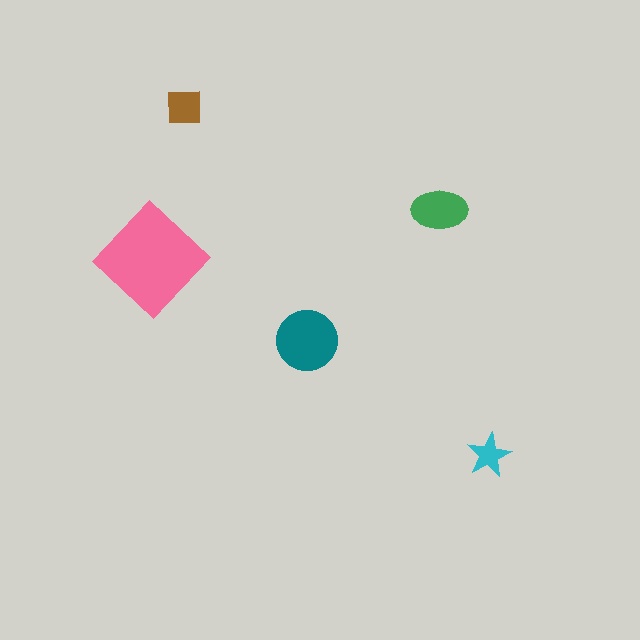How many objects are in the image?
There are 5 objects in the image.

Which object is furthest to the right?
The cyan star is rightmost.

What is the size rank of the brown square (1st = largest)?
4th.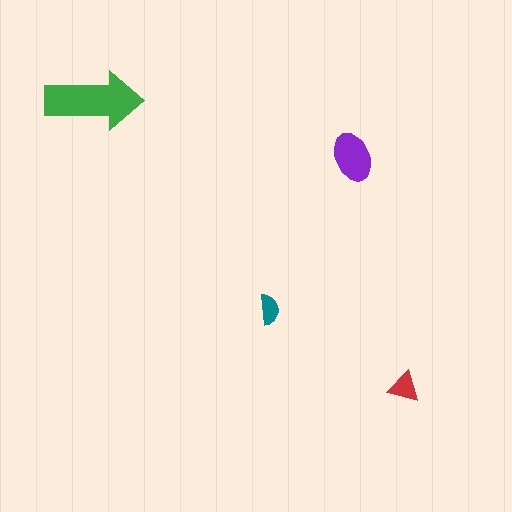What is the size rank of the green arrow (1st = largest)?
1st.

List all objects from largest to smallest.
The green arrow, the purple ellipse, the red triangle, the teal semicircle.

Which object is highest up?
The green arrow is topmost.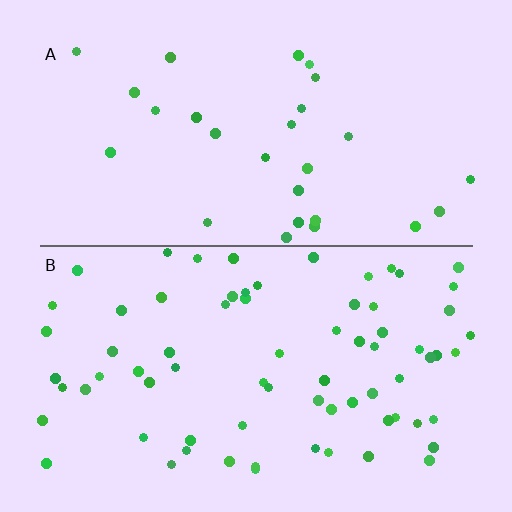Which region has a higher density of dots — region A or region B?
B (the bottom).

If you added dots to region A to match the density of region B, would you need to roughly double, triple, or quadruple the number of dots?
Approximately triple.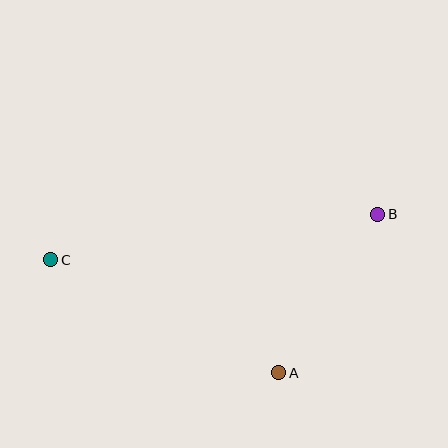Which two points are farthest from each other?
Points B and C are farthest from each other.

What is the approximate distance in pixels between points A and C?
The distance between A and C is approximately 255 pixels.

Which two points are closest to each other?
Points A and B are closest to each other.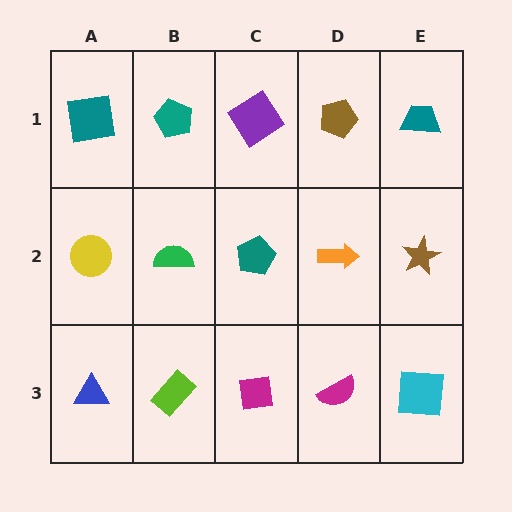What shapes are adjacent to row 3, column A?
A yellow circle (row 2, column A), a lime rectangle (row 3, column B).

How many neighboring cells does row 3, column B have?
3.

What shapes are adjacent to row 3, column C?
A teal pentagon (row 2, column C), a lime rectangle (row 3, column B), a magenta semicircle (row 3, column D).